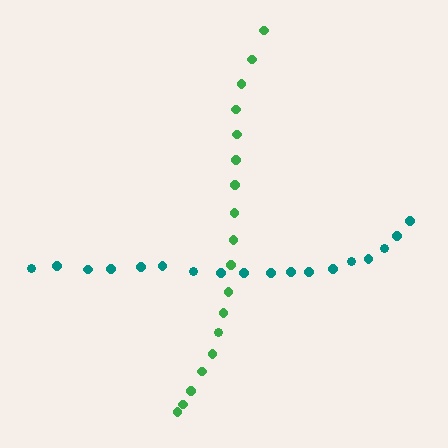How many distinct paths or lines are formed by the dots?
There are 2 distinct paths.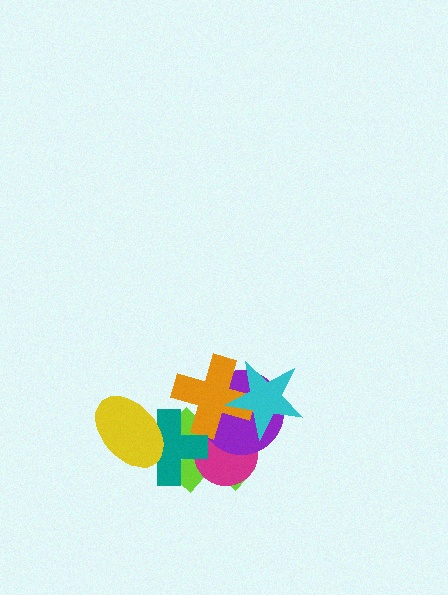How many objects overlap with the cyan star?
3 objects overlap with the cyan star.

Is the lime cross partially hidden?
Yes, it is partially covered by another shape.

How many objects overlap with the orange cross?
5 objects overlap with the orange cross.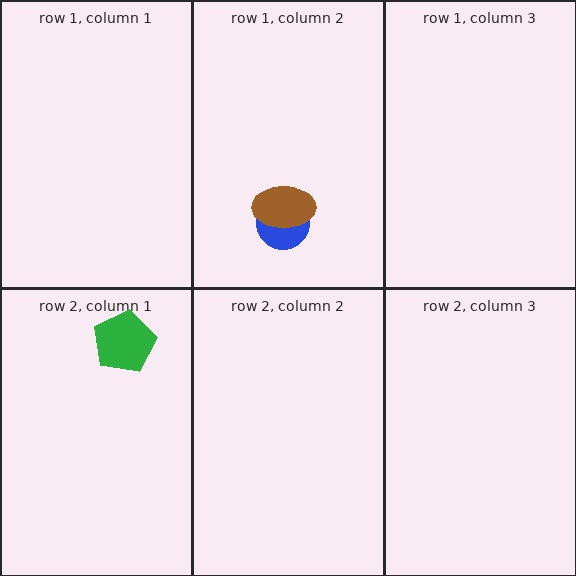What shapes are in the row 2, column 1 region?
The green pentagon.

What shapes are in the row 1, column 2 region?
The blue circle, the brown ellipse.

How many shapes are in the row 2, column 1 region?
1.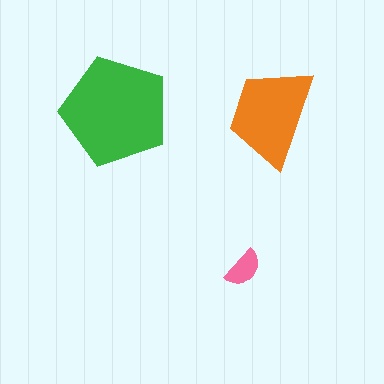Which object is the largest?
The green pentagon.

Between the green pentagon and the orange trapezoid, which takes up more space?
The green pentagon.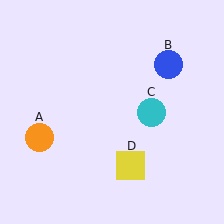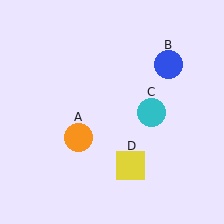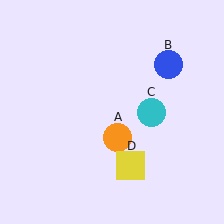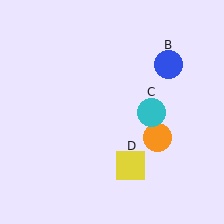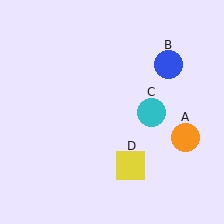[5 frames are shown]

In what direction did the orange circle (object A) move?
The orange circle (object A) moved right.